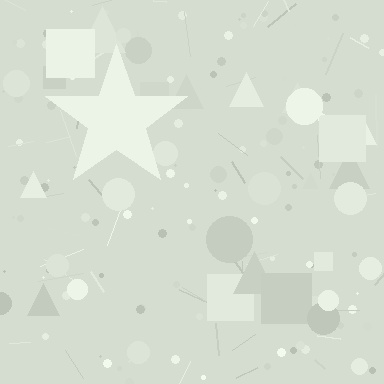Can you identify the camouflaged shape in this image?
The camouflaged shape is a star.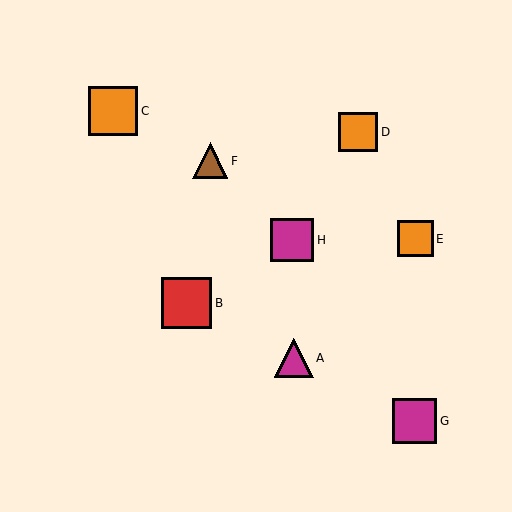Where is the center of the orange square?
The center of the orange square is at (113, 111).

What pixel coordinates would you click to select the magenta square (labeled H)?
Click at (292, 240) to select the magenta square H.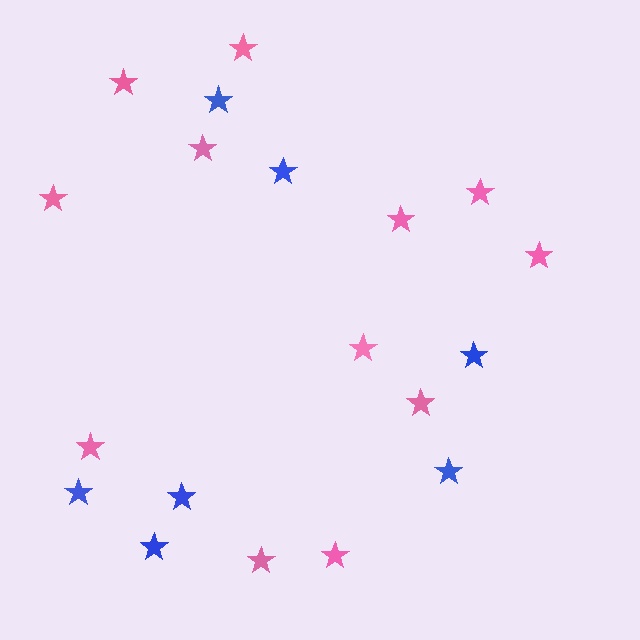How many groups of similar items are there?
There are 2 groups: one group of pink stars (12) and one group of blue stars (7).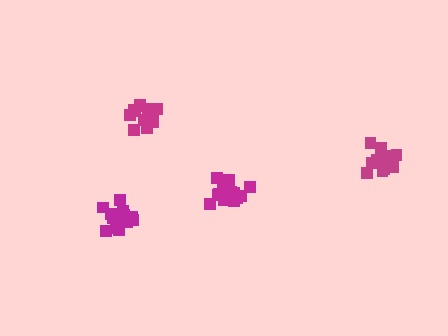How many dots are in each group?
Group 1: 14 dots, Group 2: 16 dots, Group 3: 14 dots, Group 4: 16 dots (60 total).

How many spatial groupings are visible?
There are 4 spatial groupings.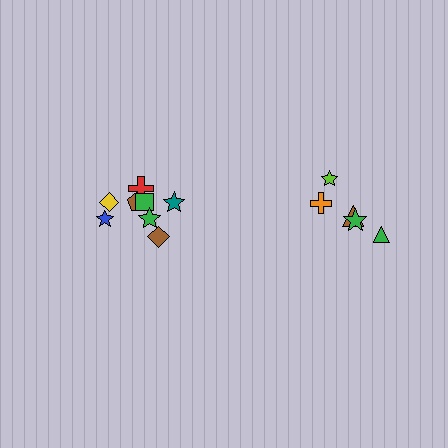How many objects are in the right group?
There are 5 objects.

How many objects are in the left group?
There are 8 objects.